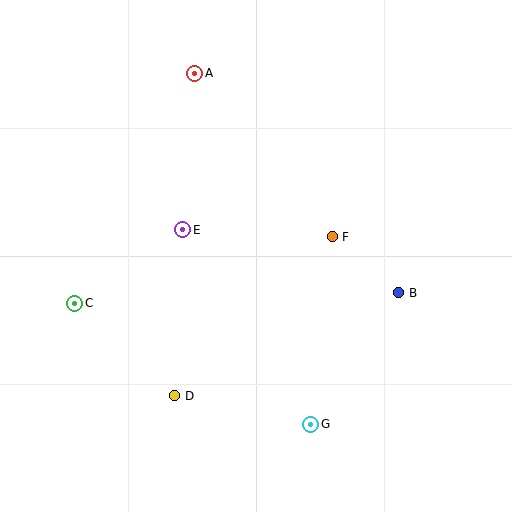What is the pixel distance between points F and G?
The distance between F and G is 189 pixels.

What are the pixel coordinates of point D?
Point D is at (175, 396).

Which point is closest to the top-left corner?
Point A is closest to the top-left corner.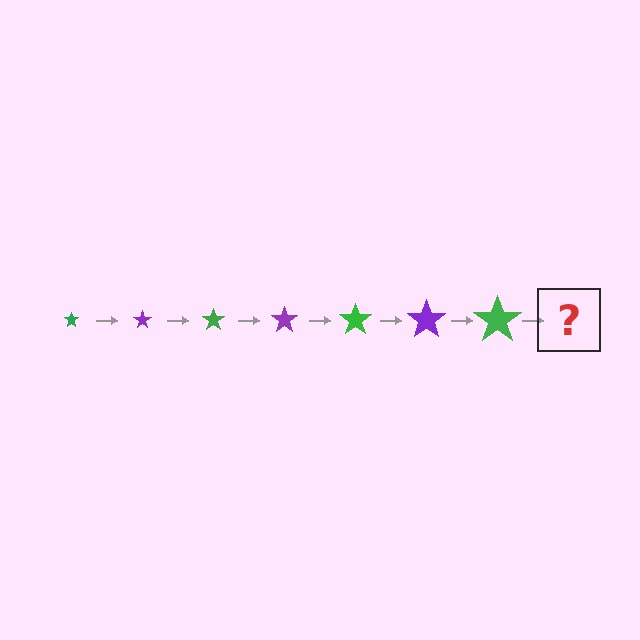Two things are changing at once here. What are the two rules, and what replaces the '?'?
The two rules are that the star grows larger each step and the color cycles through green and purple. The '?' should be a purple star, larger than the previous one.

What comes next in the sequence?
The next element should be a purple star, larger than the previous one.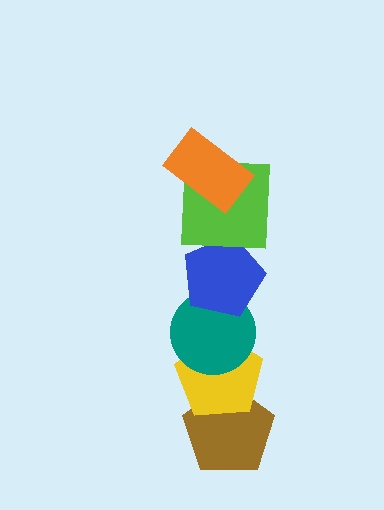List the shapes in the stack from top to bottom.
From top to bottom: the orange rectangle, the lime square, the blue pentagon, the teal circle, the yellow pentagon, the brown pentagon.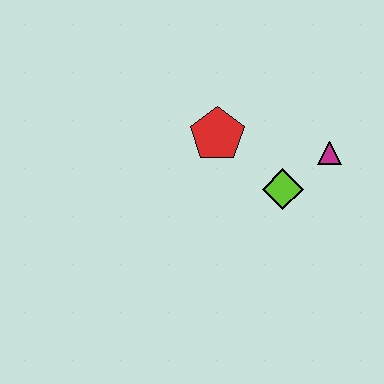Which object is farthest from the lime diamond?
The red pentagon is farthest from the lime diamond.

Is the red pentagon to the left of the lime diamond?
Yes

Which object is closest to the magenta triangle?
The lime diamond is closest to the magenta triangle.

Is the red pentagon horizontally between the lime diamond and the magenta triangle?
No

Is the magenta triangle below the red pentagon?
Yes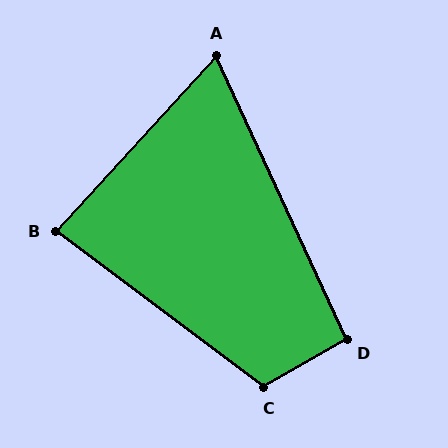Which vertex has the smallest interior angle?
A, at approximately 67 degrees.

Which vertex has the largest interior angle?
C, at approximately 113 degrees.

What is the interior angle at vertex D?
Approximately 96 degrees (obtuse).